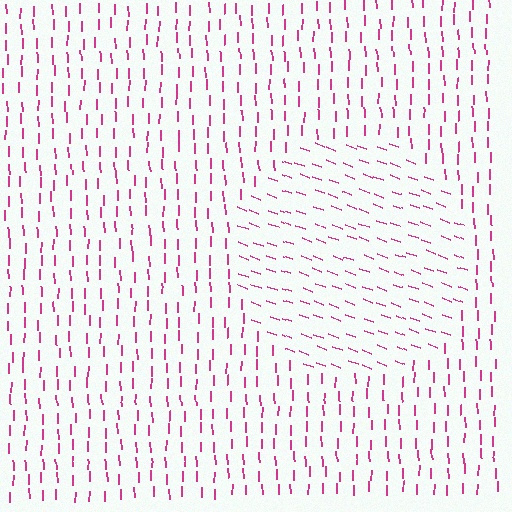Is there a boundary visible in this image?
Yes, there is a texture boundary formed by a change in line orientation.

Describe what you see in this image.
The image is filled with small magenta line segments. A circle region in the image has lines oriented differently from the surrounding lines, creating a visible texture boundary.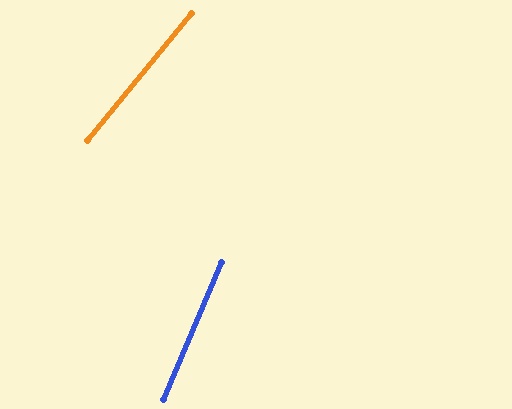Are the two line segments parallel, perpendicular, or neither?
Neither parallel nor perpendicular — they differ by about 16°.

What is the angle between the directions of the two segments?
Approximately 16 degrees.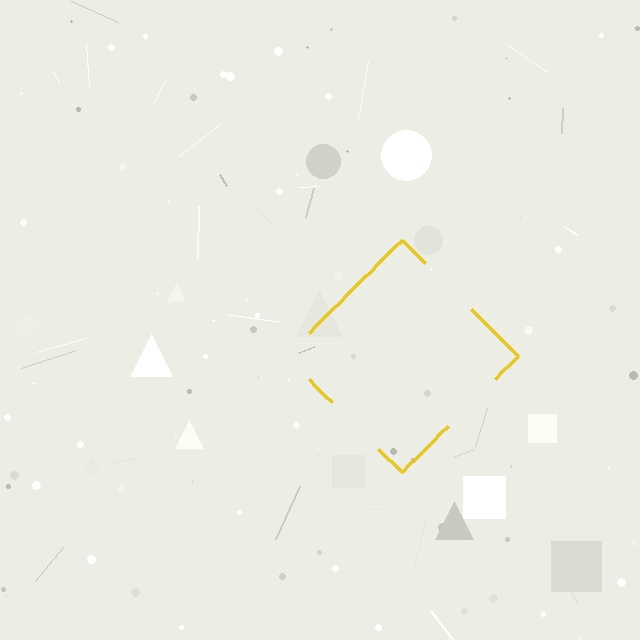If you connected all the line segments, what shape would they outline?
They would outline a diamond.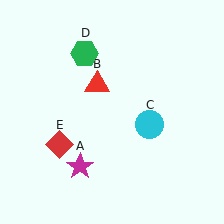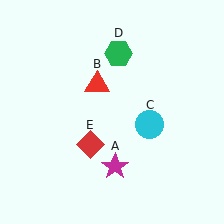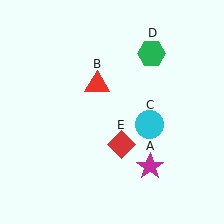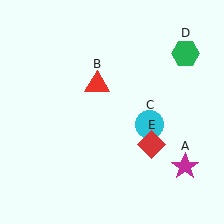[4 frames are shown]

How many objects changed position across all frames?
3 objects changed position: magenta star (object A), green hexagon (object D), red diamond (object E).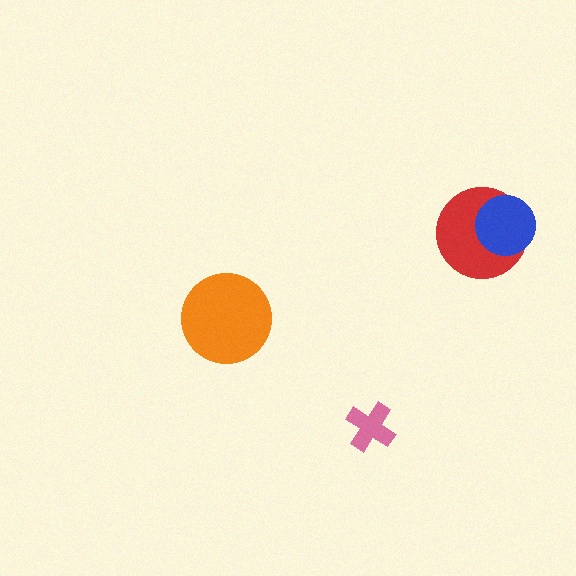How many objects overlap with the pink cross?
0 objects overlap with the pink cross.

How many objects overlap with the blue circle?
1 object overlaps with the blue circle.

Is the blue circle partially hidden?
No, no other shape covers it.